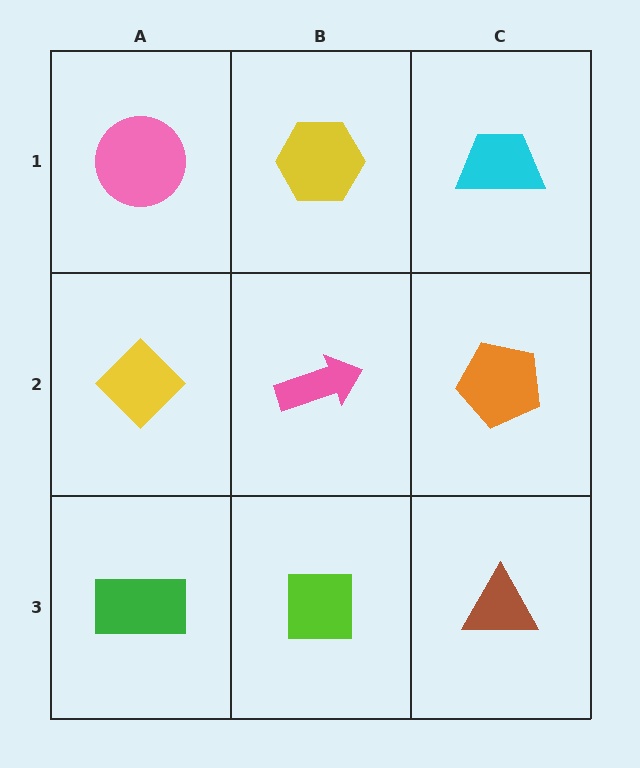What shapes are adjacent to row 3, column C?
An orange pentagon (row 2, column C), a lime square (row 3, column B).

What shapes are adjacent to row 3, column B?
A pink arrow (row 2, column B), a green rectangle (row 3, column A), a brown triangle (row 3, column C).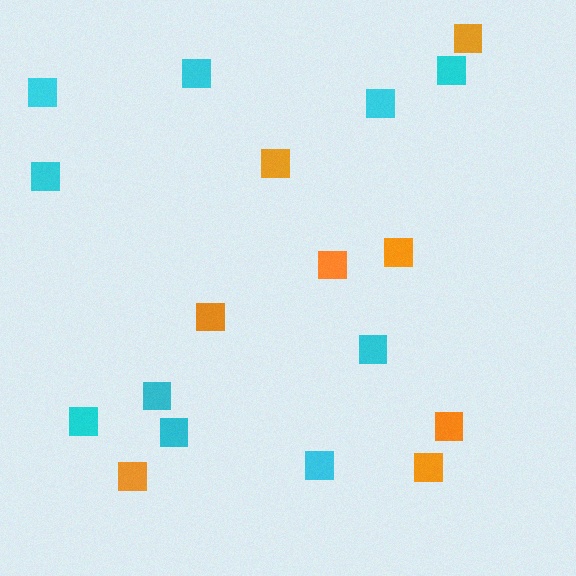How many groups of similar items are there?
There are 2 groups: one group of cyan squares (10) and one group of orange squares (8).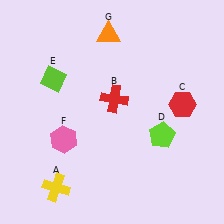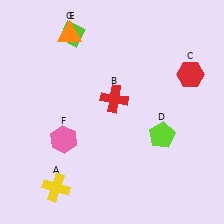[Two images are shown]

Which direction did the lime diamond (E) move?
The lime diamond (E) moved up.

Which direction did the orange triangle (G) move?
The orange triangle (G) moved left.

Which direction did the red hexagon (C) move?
The red hexagon (C) moved up.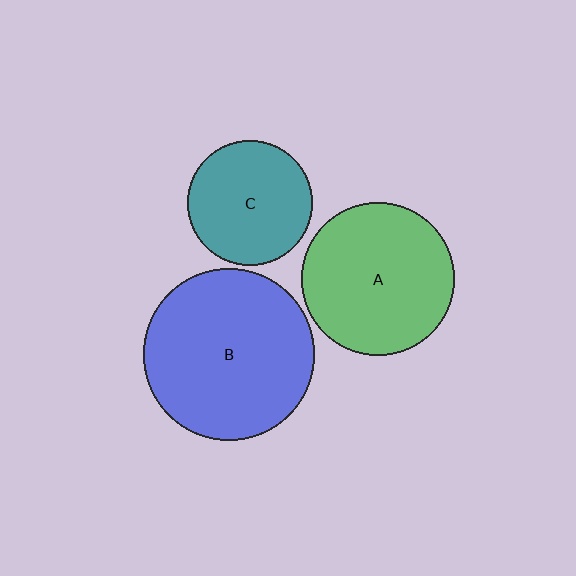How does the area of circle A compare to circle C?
Approximately 1.5 times.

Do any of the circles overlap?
No, none of the circles overlap.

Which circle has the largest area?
Circle B (blue).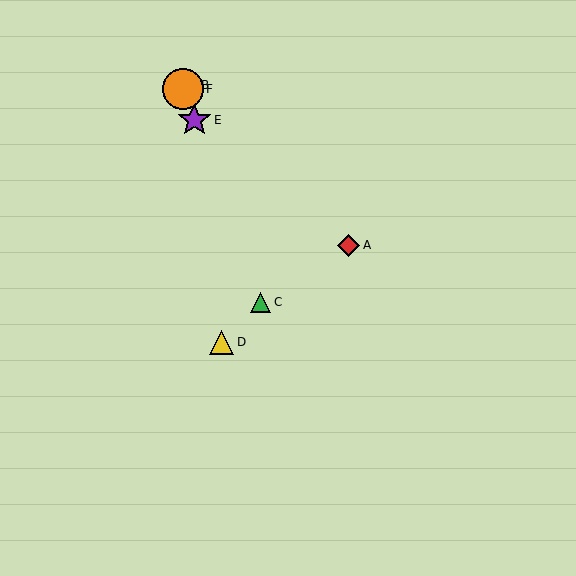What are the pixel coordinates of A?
Object A is at (349, 245).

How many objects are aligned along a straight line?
4 objects (B, C, E, F) are aligned along a straight line.